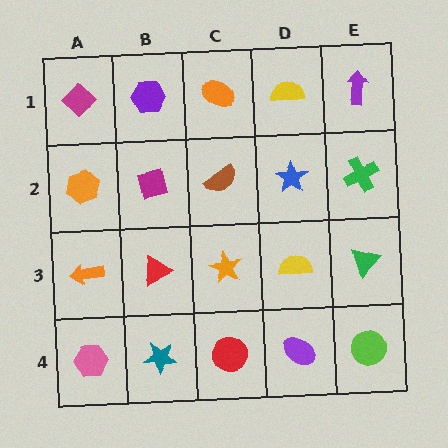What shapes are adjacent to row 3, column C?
A brown semicircle (row 2, column C), a red circle (row 4, column C), a red triangle (row 3, column B), a yellow semicircle (row 3, column D).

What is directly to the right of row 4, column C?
A purple ellipse.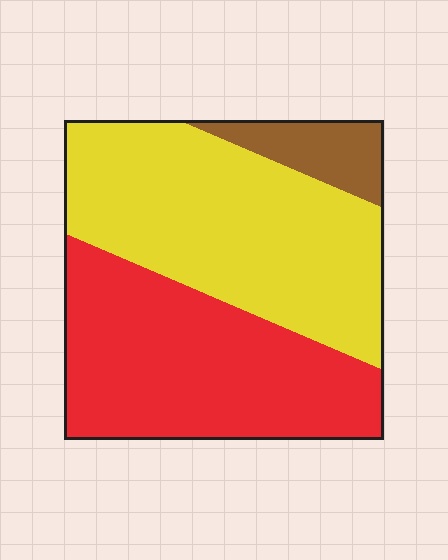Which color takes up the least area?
Brown, at roughly 10%.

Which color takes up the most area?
Yellow, at roughly 50%.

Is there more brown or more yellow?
Yellow.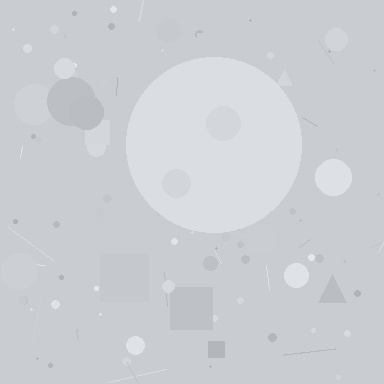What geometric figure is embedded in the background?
A circle is embedded in the background.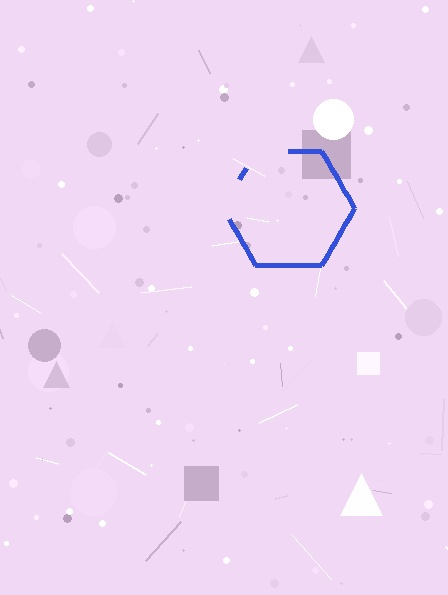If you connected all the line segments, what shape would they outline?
They would outline a hexagon.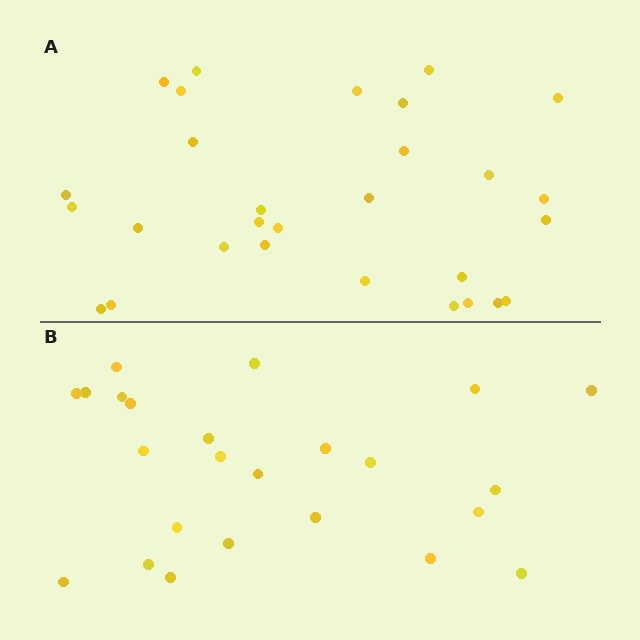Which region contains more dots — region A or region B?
Region A (the top region) has more dots.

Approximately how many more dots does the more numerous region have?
Region A has about 5 more dots than region B.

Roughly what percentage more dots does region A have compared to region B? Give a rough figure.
About 20% more.